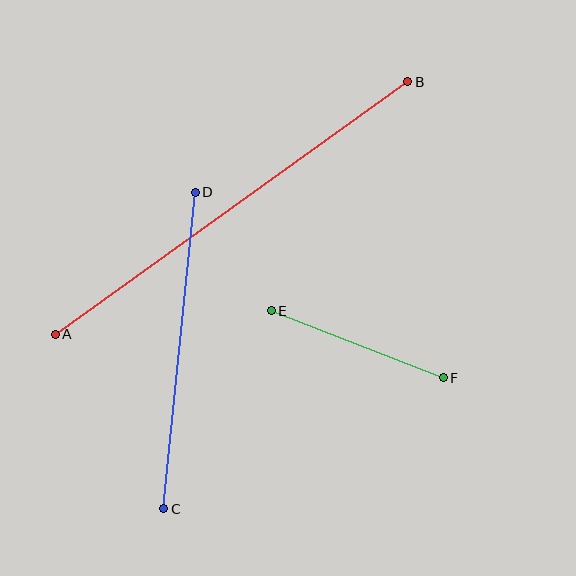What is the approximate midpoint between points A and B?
The midpoint is at approximately (232, 208) pixels.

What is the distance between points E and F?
The distance is approximately 185 pixels.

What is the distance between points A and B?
The distance is approximately 434 pixels.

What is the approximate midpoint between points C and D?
The midpoint is at approximately (180, 350) pixels.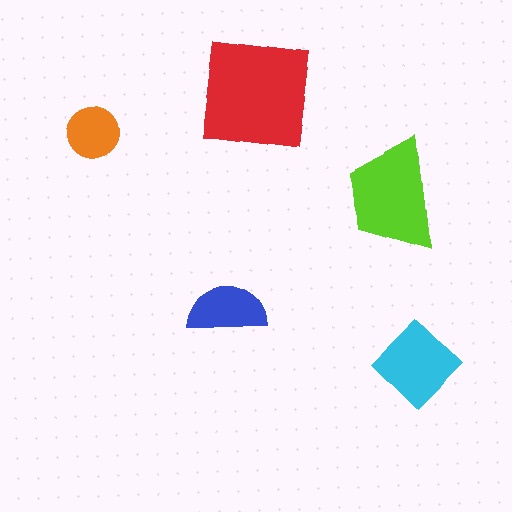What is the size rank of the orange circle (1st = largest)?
5th.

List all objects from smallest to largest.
The orange circle, the blue semicircle, the cyan diamond, the lime trapezoid, the red square.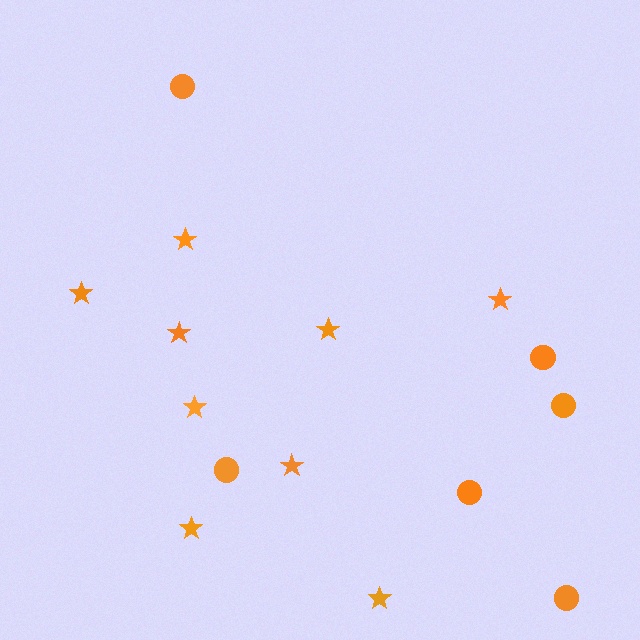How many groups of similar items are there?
There are 2 groups: one group of circles (6) and one group of stars (9).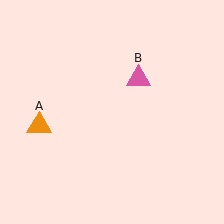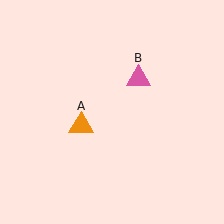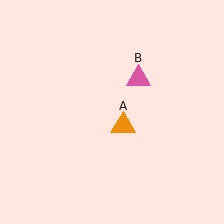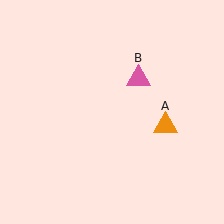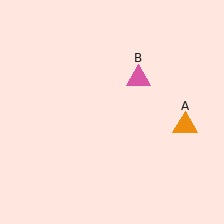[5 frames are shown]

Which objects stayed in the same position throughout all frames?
Pink triangle (object B) remained stationary.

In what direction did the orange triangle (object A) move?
The orange triangle (object A) moved right.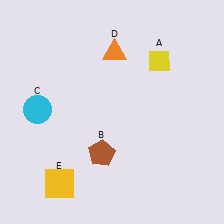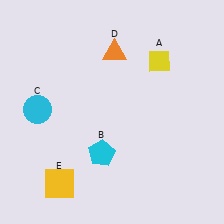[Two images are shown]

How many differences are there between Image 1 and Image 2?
There is 1 difference between the two images.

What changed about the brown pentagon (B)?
In Image 1, B is brown. In Image 2, it changed to cyan.